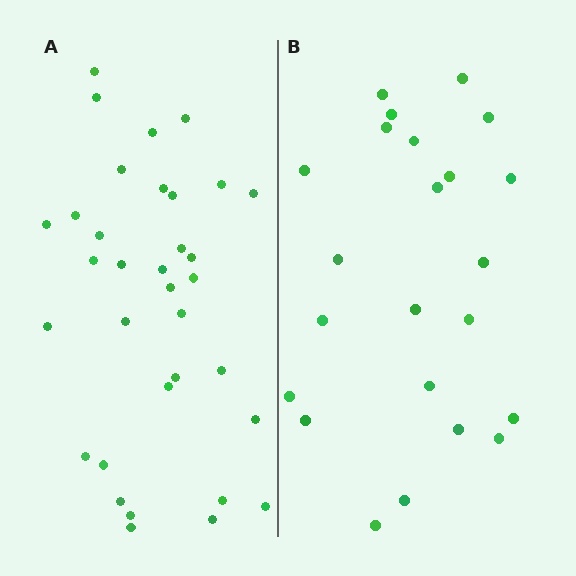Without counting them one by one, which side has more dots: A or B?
Region A (the left region) has more dots.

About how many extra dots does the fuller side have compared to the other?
Region A has roughly 12 or so more dots than region B.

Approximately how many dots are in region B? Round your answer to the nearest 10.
About 20 dots. (The exact count is 23, which rounds to 20.)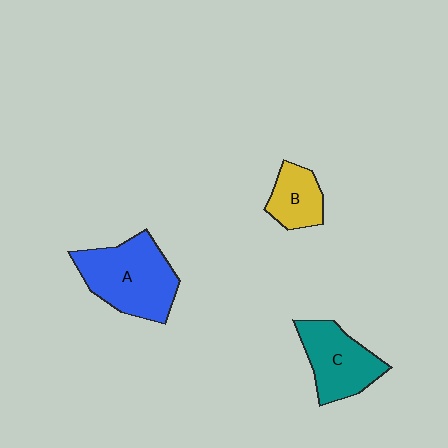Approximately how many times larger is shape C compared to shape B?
Approximately 1.6 times.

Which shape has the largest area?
Shape A (blue).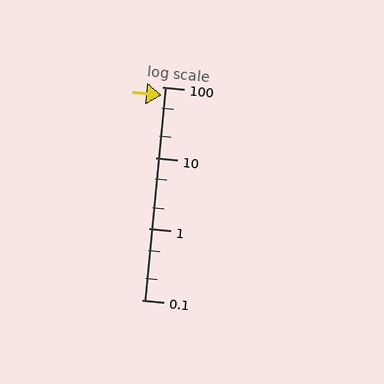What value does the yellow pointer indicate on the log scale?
The pointer indicates approximately 75.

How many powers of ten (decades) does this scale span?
The scale spans 3 decades, from 0.1 to 100.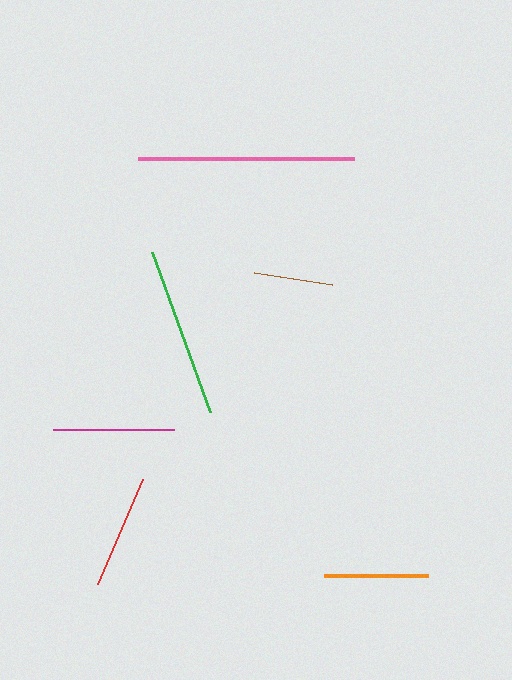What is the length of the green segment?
The green segment is approximately 170 pixels long.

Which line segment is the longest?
The pink line is the longest at approximately 216 pixels.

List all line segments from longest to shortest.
From longest to shortest: pink, green, magenta, red, orange, brown.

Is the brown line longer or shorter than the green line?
The green line is longer than the brown line.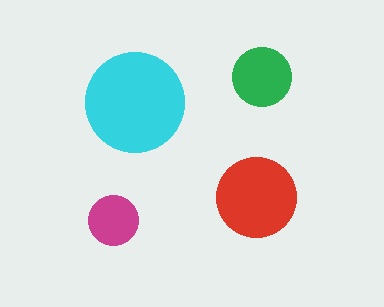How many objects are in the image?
There are 4 objects in the image.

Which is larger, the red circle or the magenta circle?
The red one.